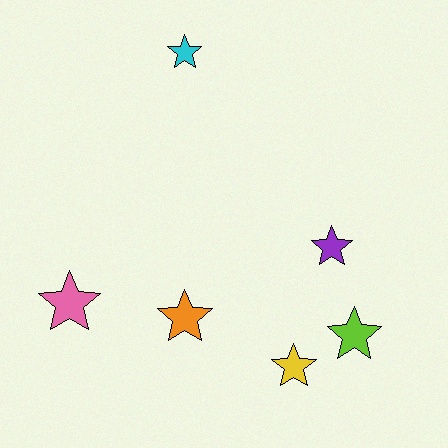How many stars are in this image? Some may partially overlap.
There are 6 stars.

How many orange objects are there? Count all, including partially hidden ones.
There is 1 orange object.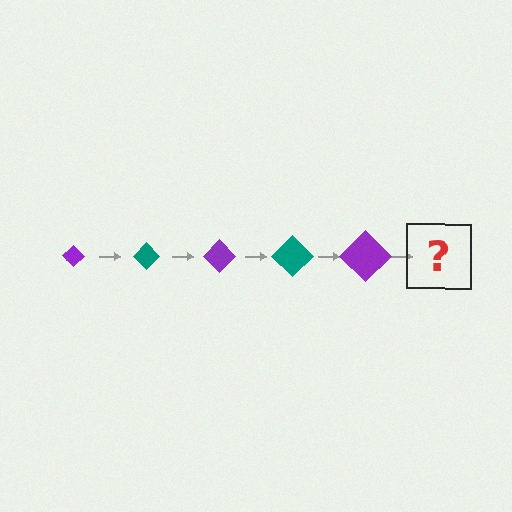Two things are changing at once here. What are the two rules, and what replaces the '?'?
The two rules are that the diamond grows larger each step and the color cycles through purple and teal. The '?' should be a teal diamond, larger than the previous one.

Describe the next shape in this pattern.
It should be a teal diamond, larger than the previous one.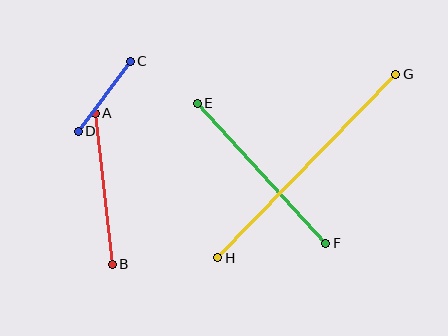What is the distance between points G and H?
The distance is approximately 255 pixels.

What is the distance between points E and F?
The distance is approximately 190 pixels.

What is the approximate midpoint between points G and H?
The midpoint is at approximately (307, 166) pixels.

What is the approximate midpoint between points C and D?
The midpoint is at approximately (104, 96) pixels.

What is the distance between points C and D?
The distance is approximately 87 pixels.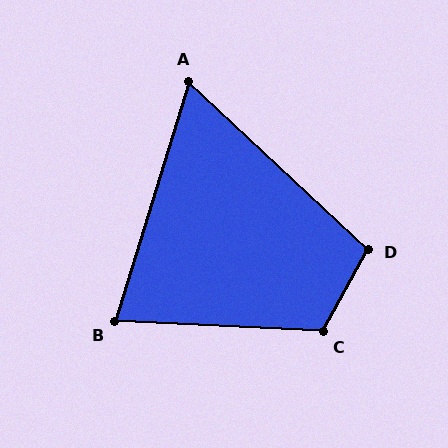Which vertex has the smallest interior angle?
A, at approximately 64 degrees.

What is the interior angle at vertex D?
Approximately 104 degrees (obtuse).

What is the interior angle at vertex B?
Approximately 76 degrees (acute).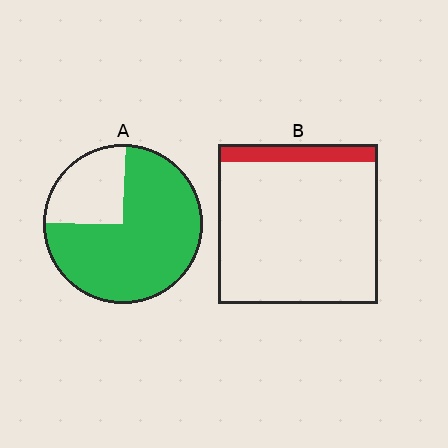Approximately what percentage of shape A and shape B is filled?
A is approximately 75% and B is approximately 10%.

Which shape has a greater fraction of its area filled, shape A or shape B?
Shape A.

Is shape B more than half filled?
No.